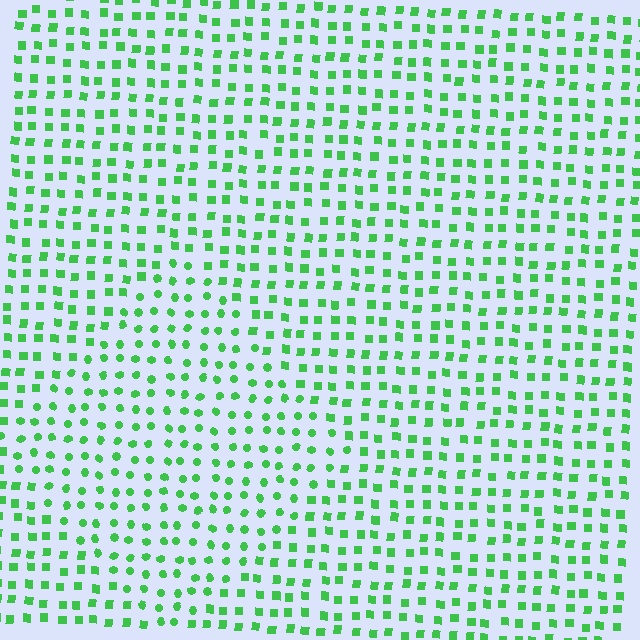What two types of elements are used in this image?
The image uses circles inside the diamond region and squares outside it.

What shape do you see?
I see a diamond.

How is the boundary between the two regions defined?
The boundary is defined by a change in element shape: circles inside vs. squares outside. All elements share the same color and spacing.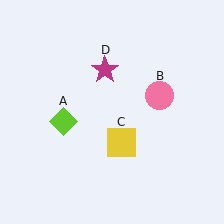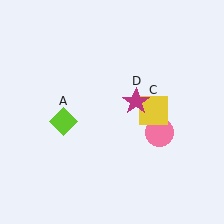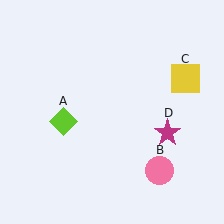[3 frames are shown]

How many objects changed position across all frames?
3 objects changed position: pink circle (object B), yellow square (object C), magenta star (object D).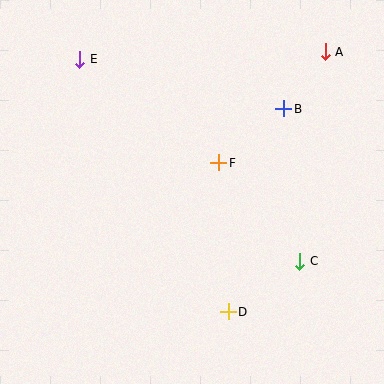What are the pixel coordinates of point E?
Point E is at (80, 59).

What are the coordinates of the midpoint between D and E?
The midpoint between D and E is at (154, 185).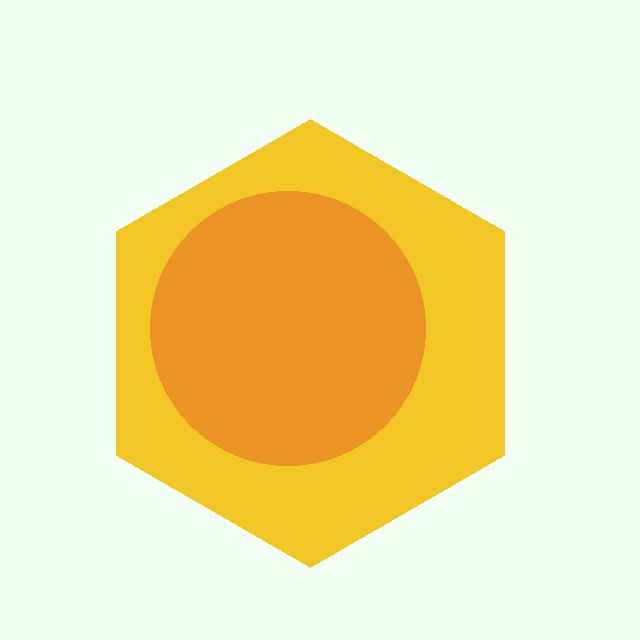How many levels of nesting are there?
2.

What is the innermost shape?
The orange circle.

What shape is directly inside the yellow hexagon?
The orange circle.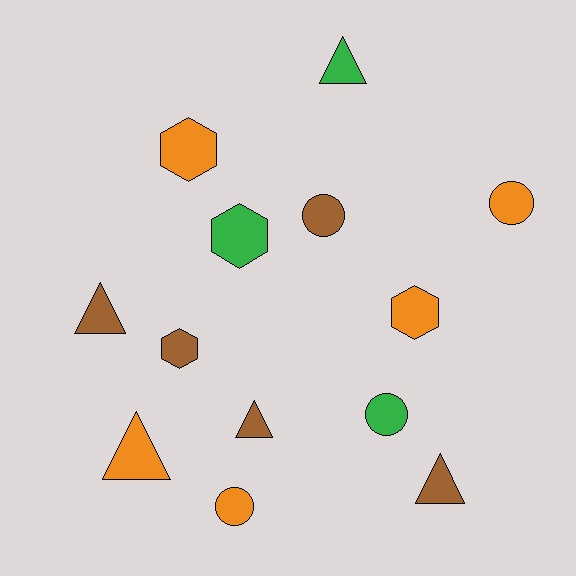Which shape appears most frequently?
Triangle, with 5 objects.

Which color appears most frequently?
Brown, with 5 objects.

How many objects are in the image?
There are 13 objects.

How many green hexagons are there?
There is 1 green hexagon.